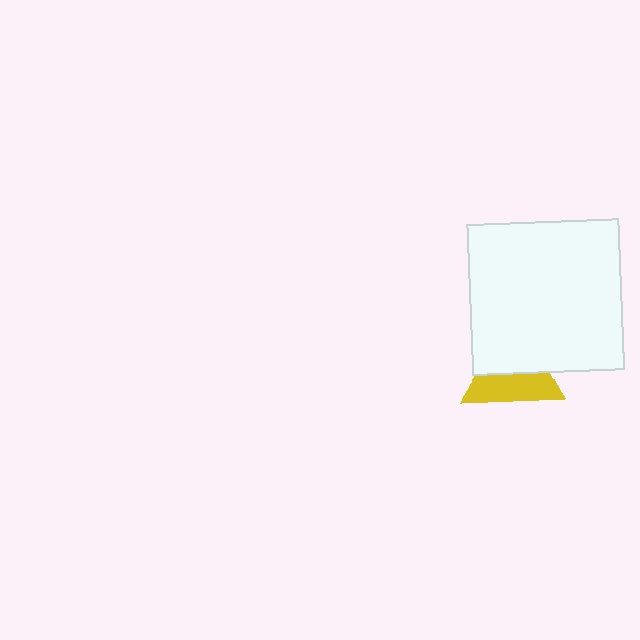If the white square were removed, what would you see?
You would see the complete yellow triangle.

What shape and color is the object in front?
The object in front is a white square.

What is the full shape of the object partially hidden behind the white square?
The partially hidden object is a yellow triangle.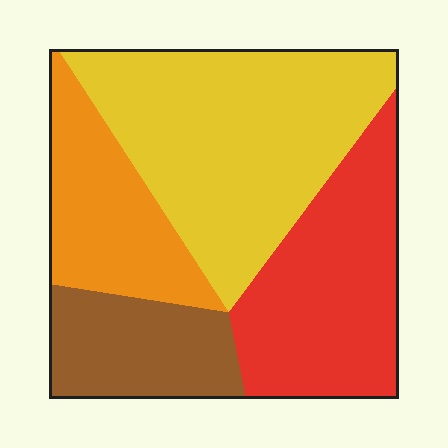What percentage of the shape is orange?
Orange takes up about one sixth (1/6) of the shape.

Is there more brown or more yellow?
Yellow.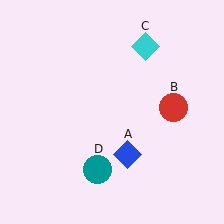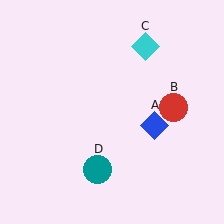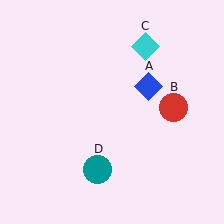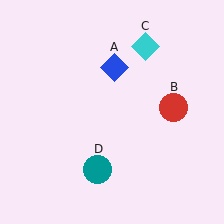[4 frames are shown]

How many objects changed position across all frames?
1 object changed position: blue diamond (object A).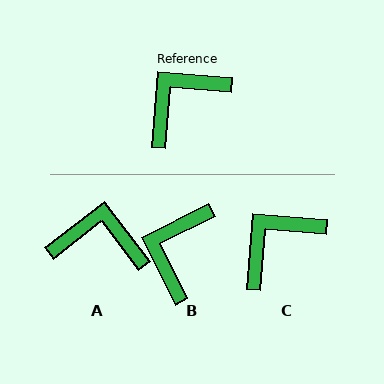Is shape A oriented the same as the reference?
No, it is off by about 48 degrees.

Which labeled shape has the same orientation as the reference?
C.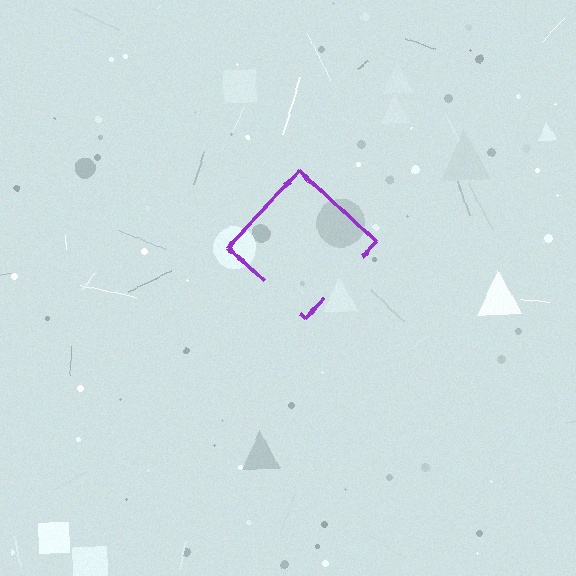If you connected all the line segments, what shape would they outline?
They would outline a diamond.